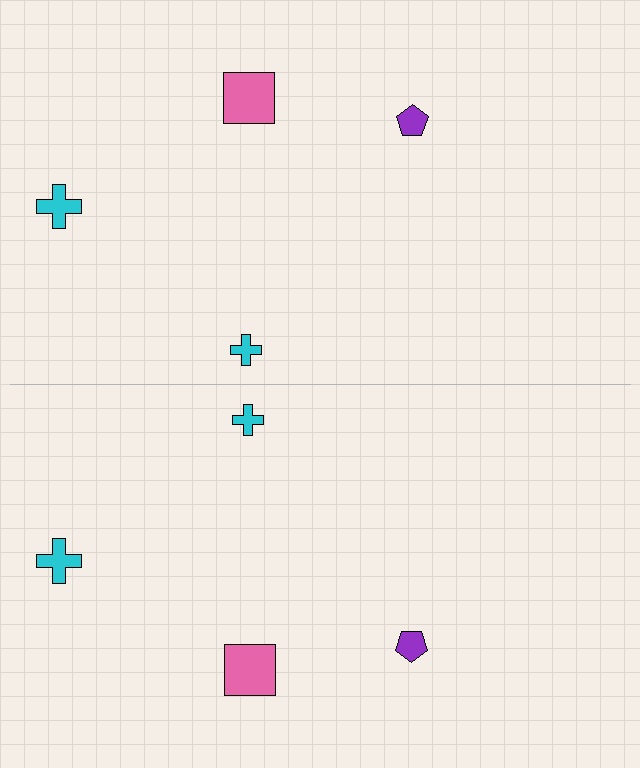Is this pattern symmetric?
Yes, this pattern has bilateral (reflection) symmetry.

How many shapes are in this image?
There are 8 shapes in this image.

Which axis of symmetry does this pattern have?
The pattern has a horizontal axis of symmetry running through the center of the image.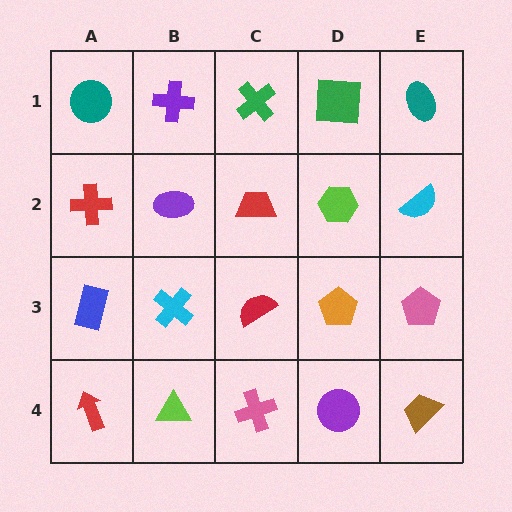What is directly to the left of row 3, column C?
A cyan cross.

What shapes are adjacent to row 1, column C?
A red trapezoid (row 2, column C), a purple cross (row 1, column B), a green square (row 1, column D).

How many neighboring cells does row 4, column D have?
3.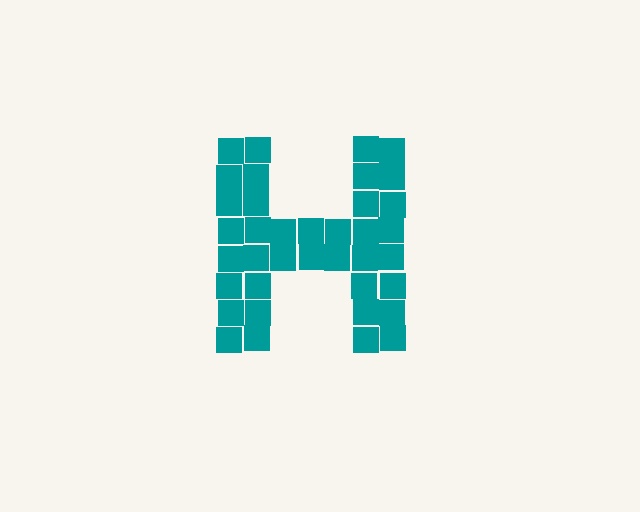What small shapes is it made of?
It is made of small squares.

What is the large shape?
The large shape is the letter H.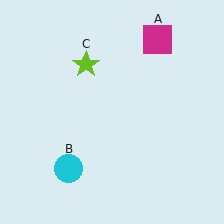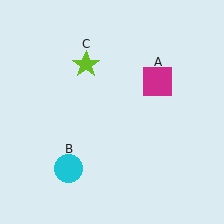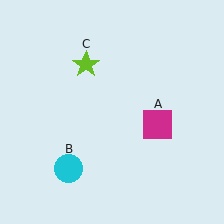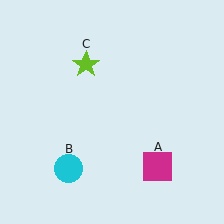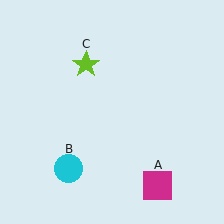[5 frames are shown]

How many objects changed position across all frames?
1 object changed position: magenta square (object A).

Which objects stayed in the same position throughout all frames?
Cyan circle (object B) and lime star (object C) remained stationary.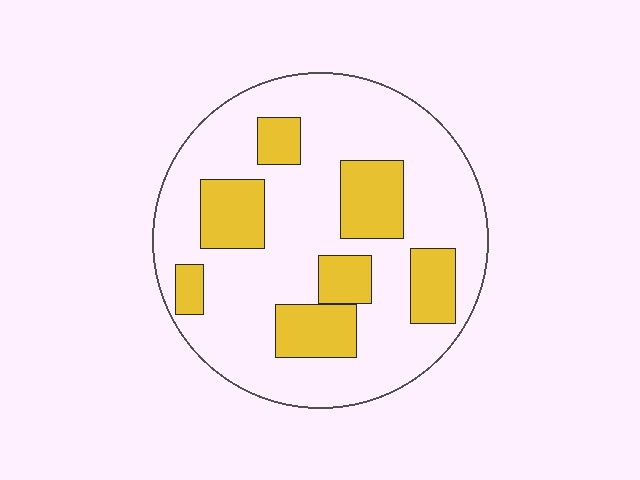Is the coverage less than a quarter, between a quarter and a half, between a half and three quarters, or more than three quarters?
Between a quarter and a half.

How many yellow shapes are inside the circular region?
7.